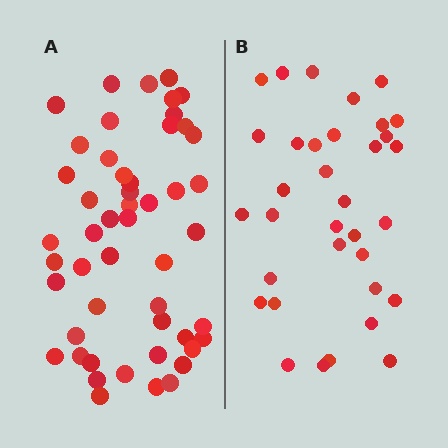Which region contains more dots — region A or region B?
Region A (the left region) has more dots.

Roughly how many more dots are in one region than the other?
Region A has approximately 15 more dots than region B.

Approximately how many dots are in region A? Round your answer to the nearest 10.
About 50 dots.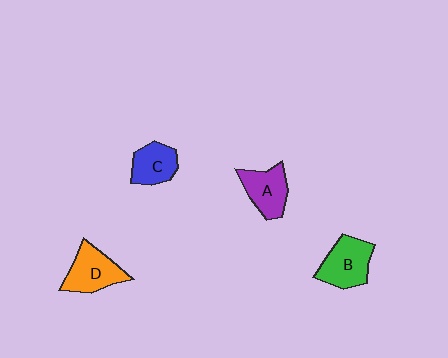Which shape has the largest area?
Shape B (green).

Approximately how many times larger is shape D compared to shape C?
Approximately 1.3 times.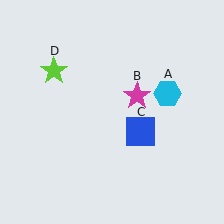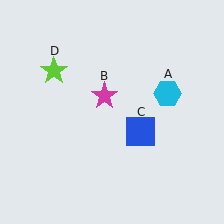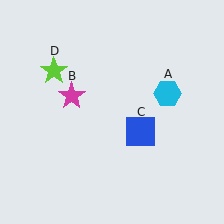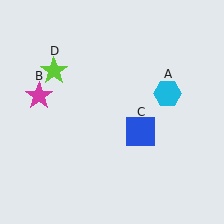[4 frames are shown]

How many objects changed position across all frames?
1 object changed position: magenta star (object B).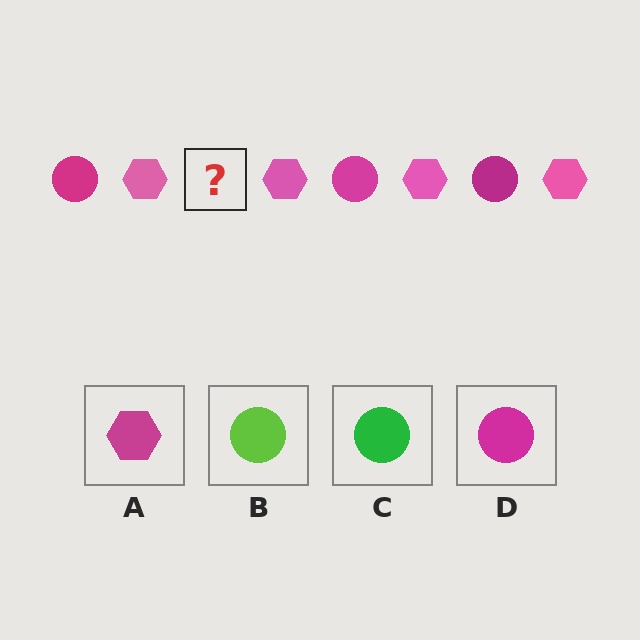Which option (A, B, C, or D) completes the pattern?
D.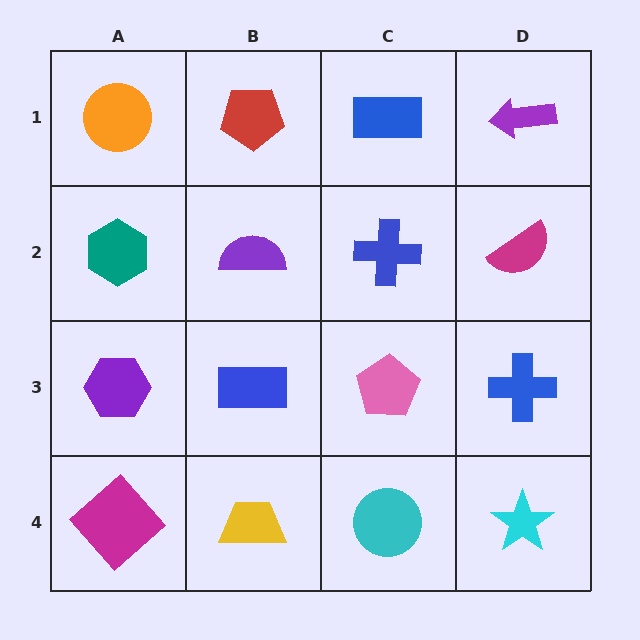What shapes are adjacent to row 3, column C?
A blue cross (row 2, column C), a cyan circle (row 4, column C), a blue rectangle (row 3, column B), a blue cross (row 3, column D).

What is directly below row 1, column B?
A purple semicircle.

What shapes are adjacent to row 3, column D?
A magenta semicircle (row 2, column D), a cyan star (row 4, column D), a pink pentagon (row 3, column C).